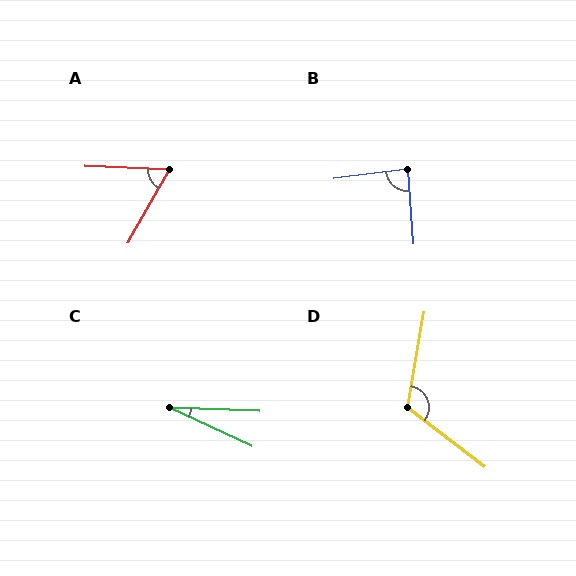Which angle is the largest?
D, at approximately 117 degrees.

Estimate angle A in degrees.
Approximately 63 degrees.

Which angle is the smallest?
C, at approximately 23 degrees.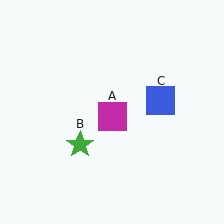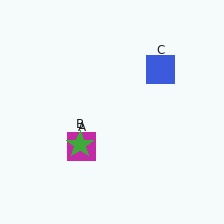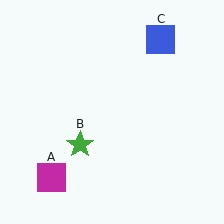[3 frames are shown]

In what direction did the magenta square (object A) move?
The magenta square (object A) moved down and to the left.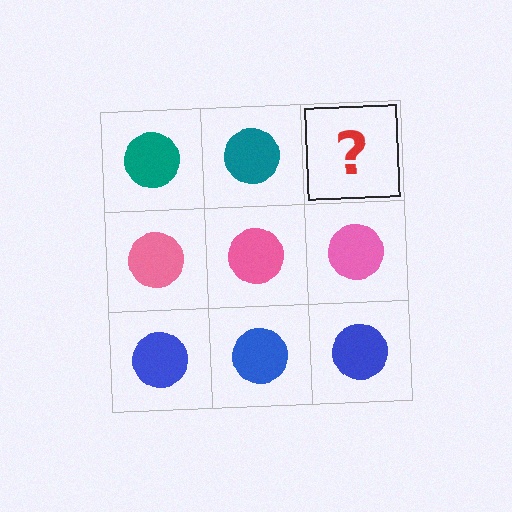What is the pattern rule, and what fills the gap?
The rule is that each row has a consistent color. The gap should be filled with a teal circle.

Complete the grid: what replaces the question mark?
The question mark should be replaced with a teal circle.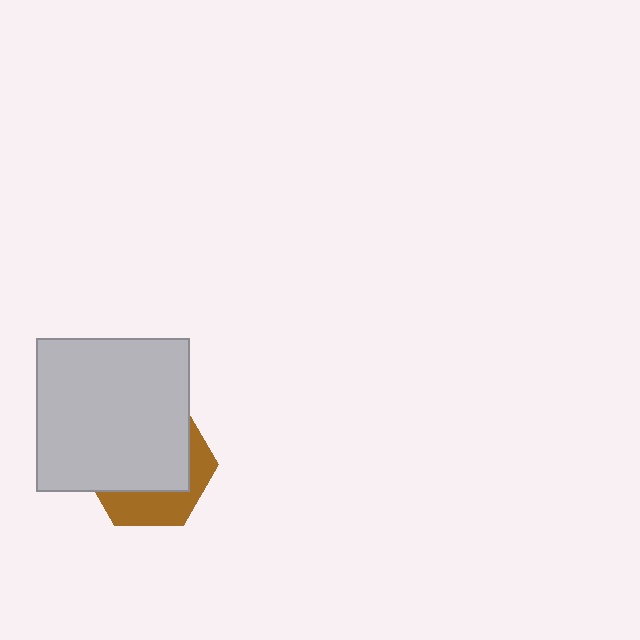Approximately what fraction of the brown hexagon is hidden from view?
Roughly 66% of the brown hexagon is hidden behind the light gray square.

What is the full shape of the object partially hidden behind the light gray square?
The partially hidden object is a brown hexagon.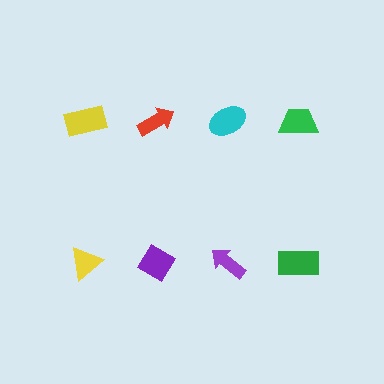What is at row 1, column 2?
A red arrow.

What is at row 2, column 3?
A purple arrow.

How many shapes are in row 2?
4 shapes.